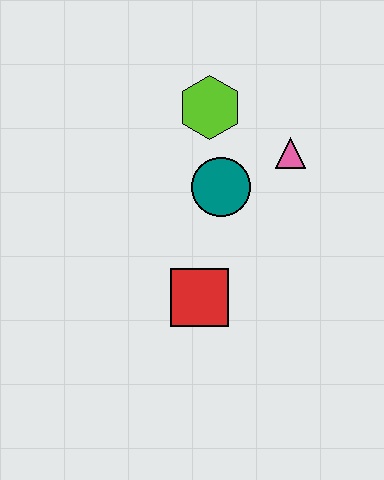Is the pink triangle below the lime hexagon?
Yes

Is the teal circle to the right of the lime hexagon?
Yes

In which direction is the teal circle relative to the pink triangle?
The teal circle is to the left of the pink triangle.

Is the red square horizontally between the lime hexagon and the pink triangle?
No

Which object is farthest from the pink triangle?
The red square is farthest from the pink triangle.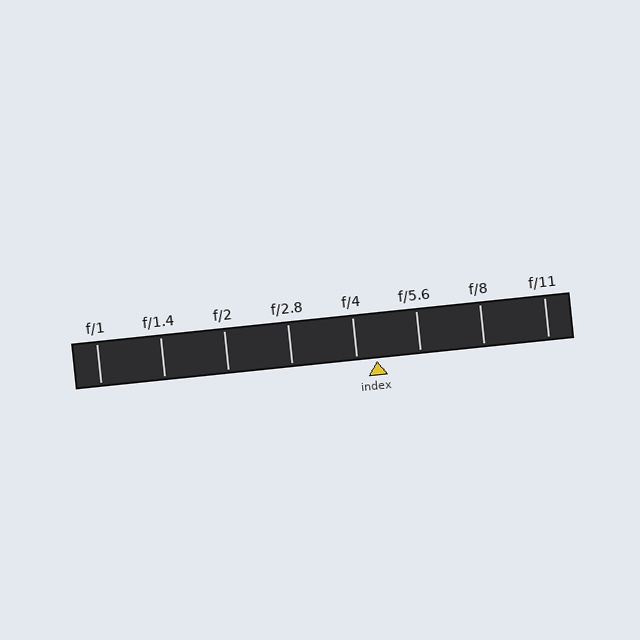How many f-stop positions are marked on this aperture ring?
There are 8 f-stop positions marked.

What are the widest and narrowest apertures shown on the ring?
The widest aperture shown is f/1 and the narrowest is f/11.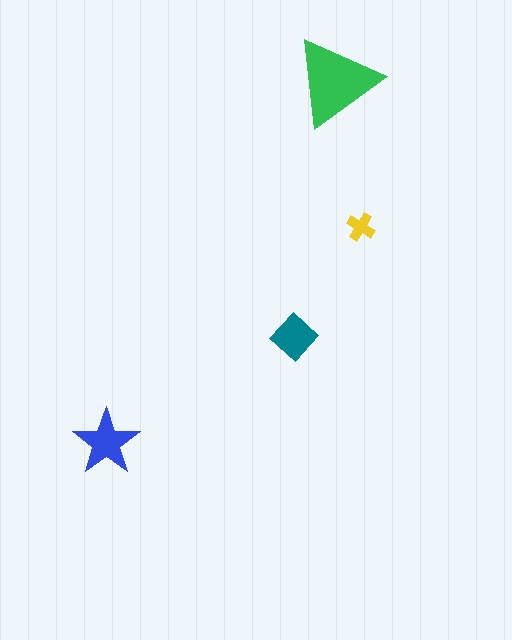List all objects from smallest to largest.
The yellow cross, the teal diamond, the blue star, the green triangle.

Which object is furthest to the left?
The blue star is leftmost.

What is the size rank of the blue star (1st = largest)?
2nd.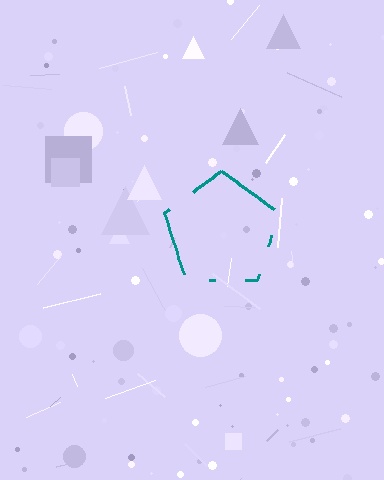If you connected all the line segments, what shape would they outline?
They would outline a pentagon.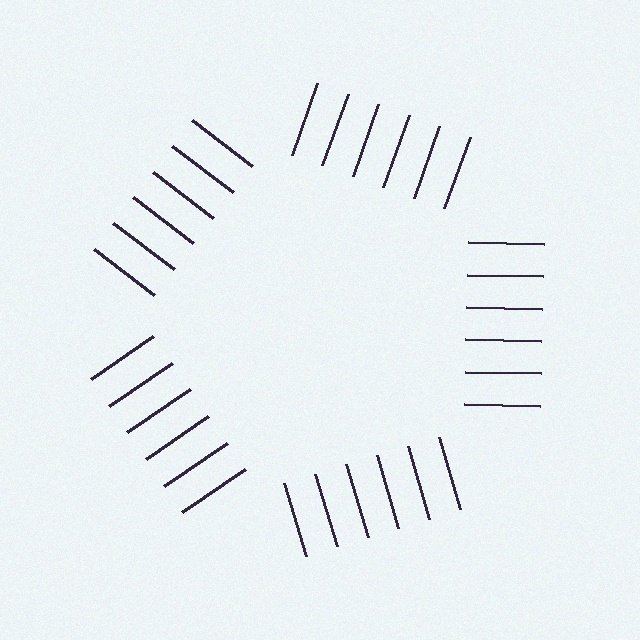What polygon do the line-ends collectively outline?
An illusory pentagon — the line segments terminate on its edges but no continuous stroke is drawn.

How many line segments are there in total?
30 — 6 along each of the 5 edges.